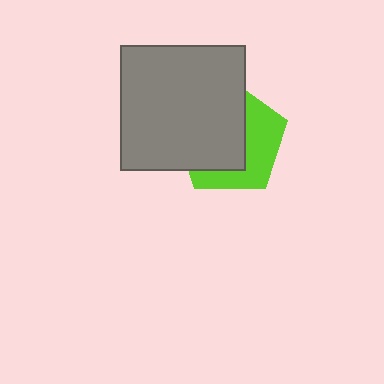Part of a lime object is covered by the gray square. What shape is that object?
It is a pentagon.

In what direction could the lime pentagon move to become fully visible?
The lime pentagon could move right. That would shift it out from behind the gray square entirely.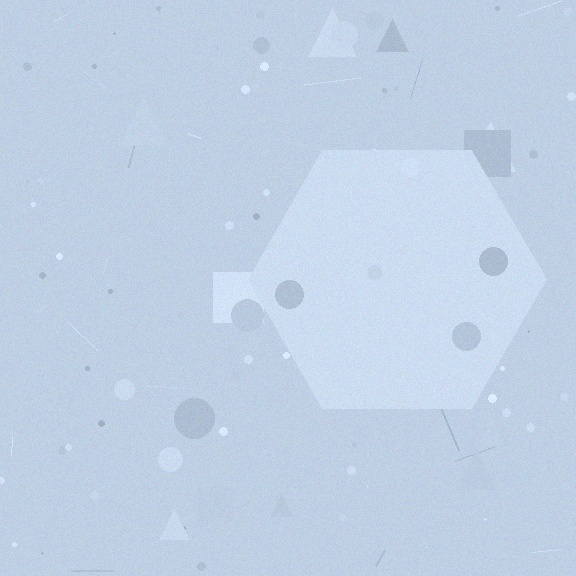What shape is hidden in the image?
A hexagon is hidden in the image.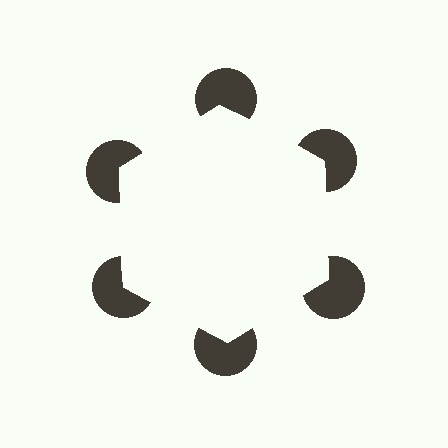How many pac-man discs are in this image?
There are 6 — one at each vertex of the illusory hexagon.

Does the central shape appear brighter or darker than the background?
It typically appears slightly brighter than the background, even though no actual brightness change is drawn.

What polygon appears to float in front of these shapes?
An illusory hexagon — its edges are inferred from the aligned wedge cuts in the pac-man discs, not physically drawn.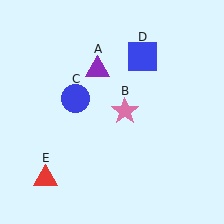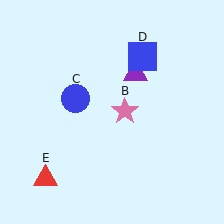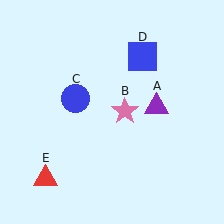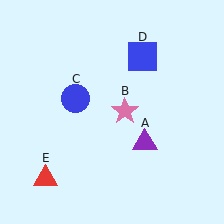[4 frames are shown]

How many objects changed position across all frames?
1 object changed position: purple triangle (object A).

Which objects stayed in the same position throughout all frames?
Pink star (object B) and blue circle (object C) and blue square (object D) and red triangle (object E) remained stationary.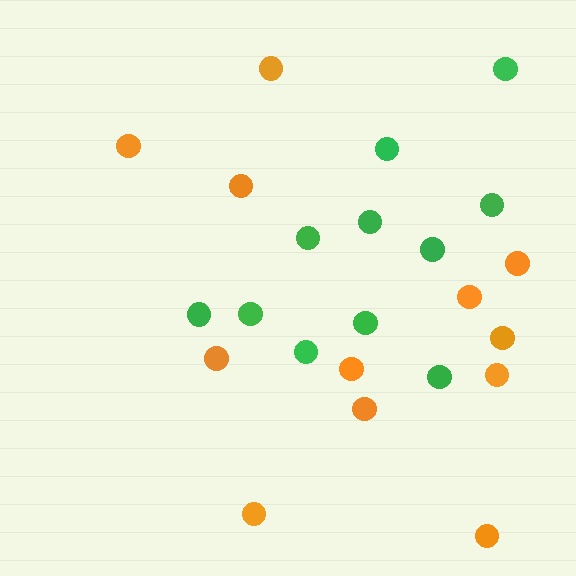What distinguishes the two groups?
There are 2 groups: one group of green circles (11) and one group of orange circles (12).